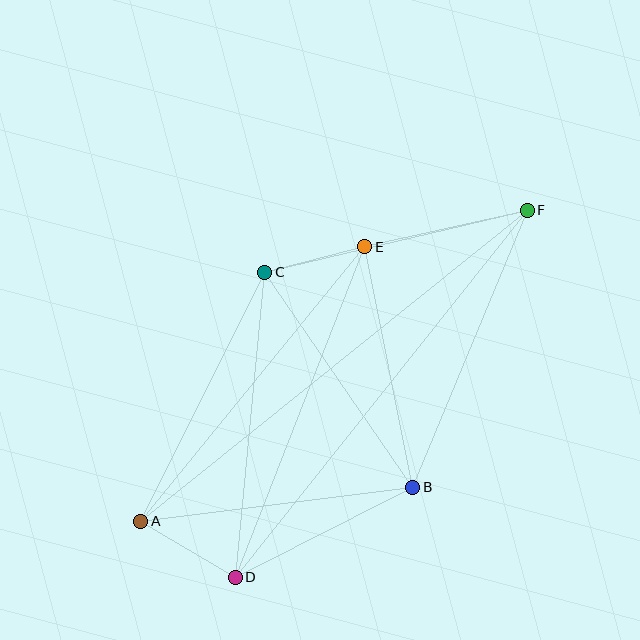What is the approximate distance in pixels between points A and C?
The distance between A and C is approximately 278 pixels.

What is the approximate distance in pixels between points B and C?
The distance between B and C is approximately 261 pixels.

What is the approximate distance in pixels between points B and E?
The distance between B and E is approximately 245 pixels.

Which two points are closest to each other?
Points C and E are closest to each other.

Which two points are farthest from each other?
Points A and F are farthest from each other.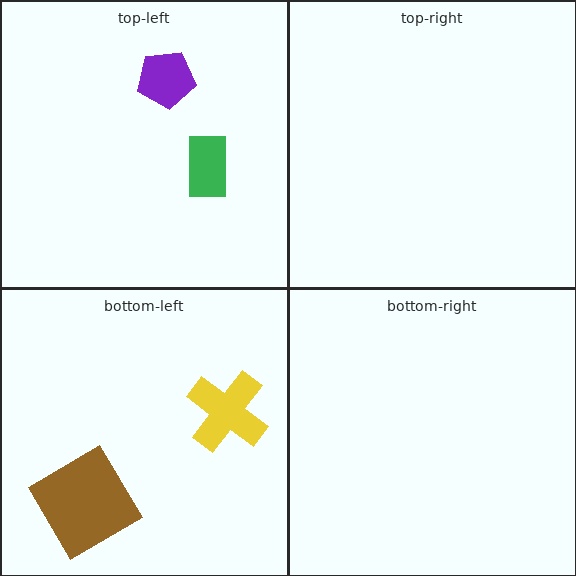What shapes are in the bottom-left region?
The brown diamond, the yellow cross.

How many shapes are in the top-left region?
2.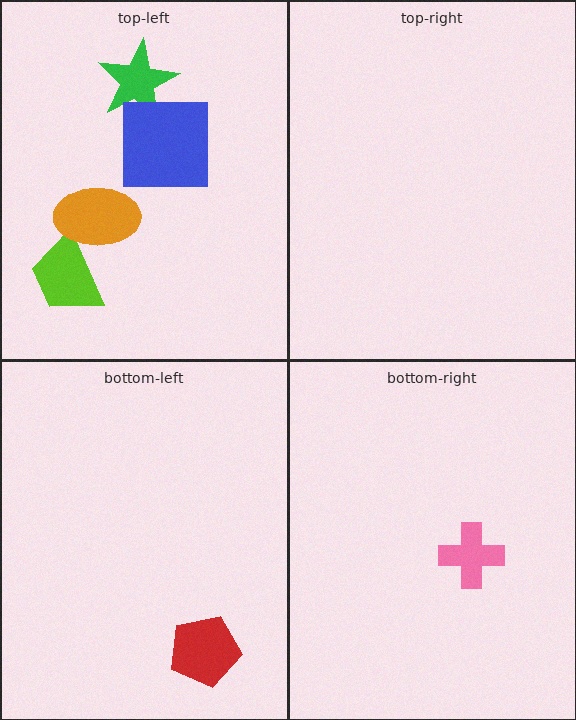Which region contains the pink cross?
The bottom-right region.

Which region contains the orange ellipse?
The top-left region.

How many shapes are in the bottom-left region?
1.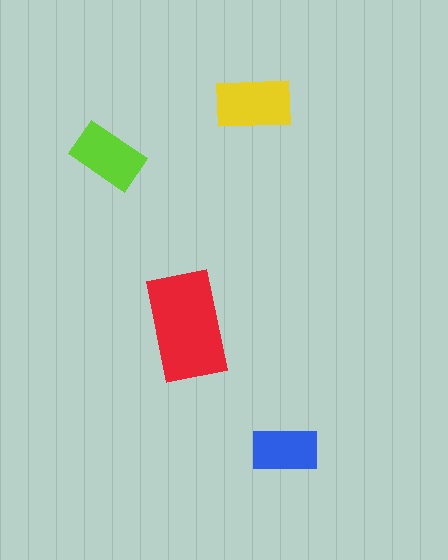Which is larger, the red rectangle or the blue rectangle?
The red one.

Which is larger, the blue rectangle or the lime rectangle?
The lime one.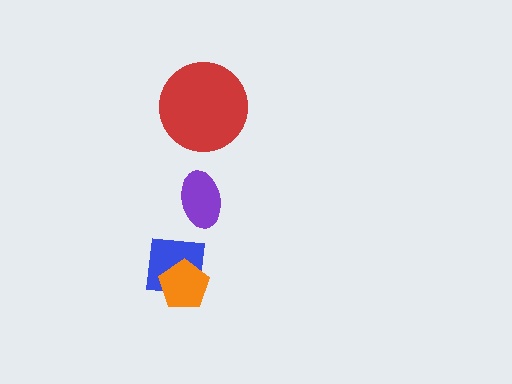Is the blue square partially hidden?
Yes, it is partially covered by another shape.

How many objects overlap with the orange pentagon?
1 object overlaps with the orange pentagon.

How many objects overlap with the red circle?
0 objects overlap with the red circle.